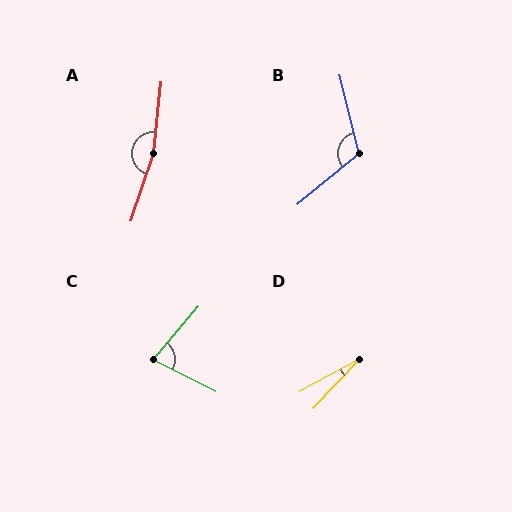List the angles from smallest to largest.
D (18°), C (77°), B (115°), A (168°).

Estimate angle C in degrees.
Approximately 77 degrees.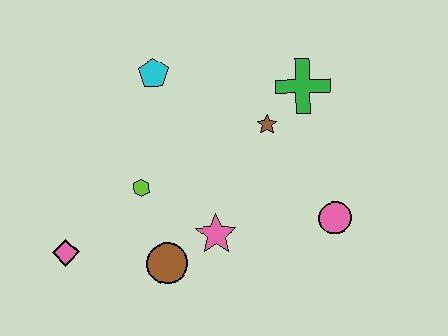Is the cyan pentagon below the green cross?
No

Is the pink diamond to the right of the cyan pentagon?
No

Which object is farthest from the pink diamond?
The green cross is farthest from the pink diamond.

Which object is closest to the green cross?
The brown star is closest to the green cross.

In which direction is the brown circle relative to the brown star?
The brown circle is below the brown star.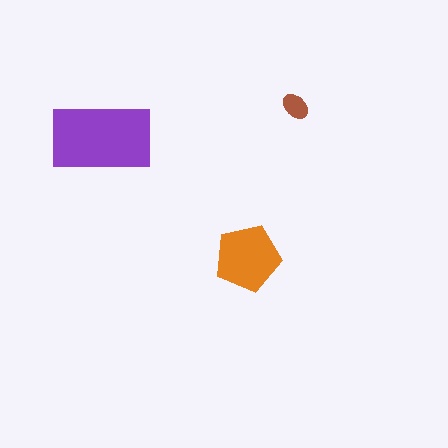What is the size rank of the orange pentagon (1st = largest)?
2nd.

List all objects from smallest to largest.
The brown ellipse, the orange pentagon, the purple rectangle.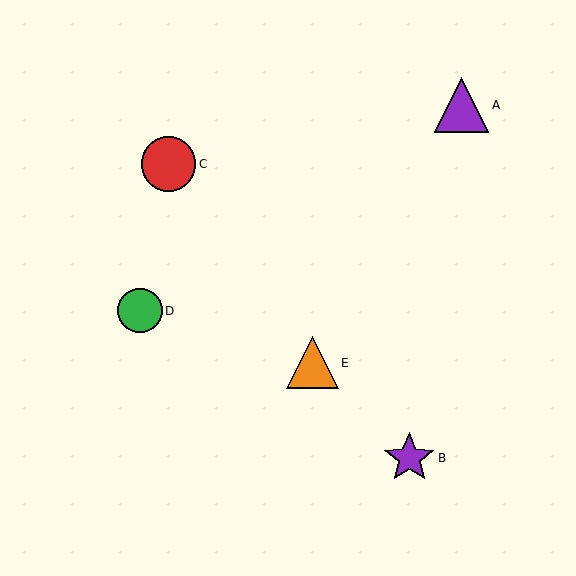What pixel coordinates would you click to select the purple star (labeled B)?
Click at (409, 458) to select the purple star B.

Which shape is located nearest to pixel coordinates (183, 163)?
The red circle (labeled C) at (169, 164) is nearest to that location.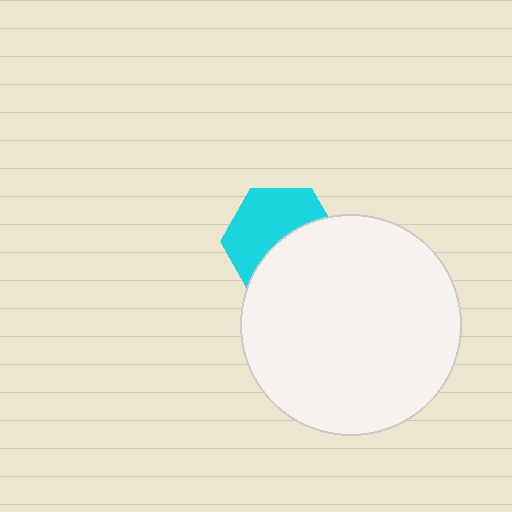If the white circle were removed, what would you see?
You would see the complete cyan hexagon.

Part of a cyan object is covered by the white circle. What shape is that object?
It is a hexagon.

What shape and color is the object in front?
The object in front is a white circle.